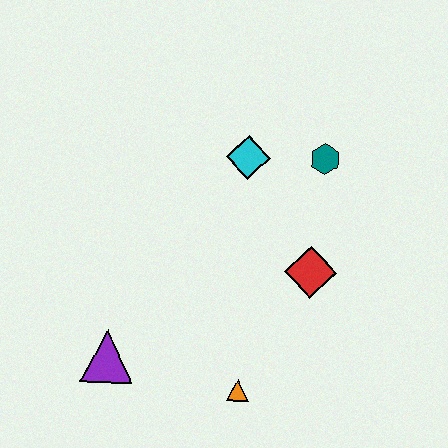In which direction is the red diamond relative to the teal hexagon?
The red diamond is below the teal hexagon.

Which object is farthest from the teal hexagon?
The purple triangle is farthest from the teal hexagon.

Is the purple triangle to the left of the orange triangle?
Yes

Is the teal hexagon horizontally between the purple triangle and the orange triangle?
No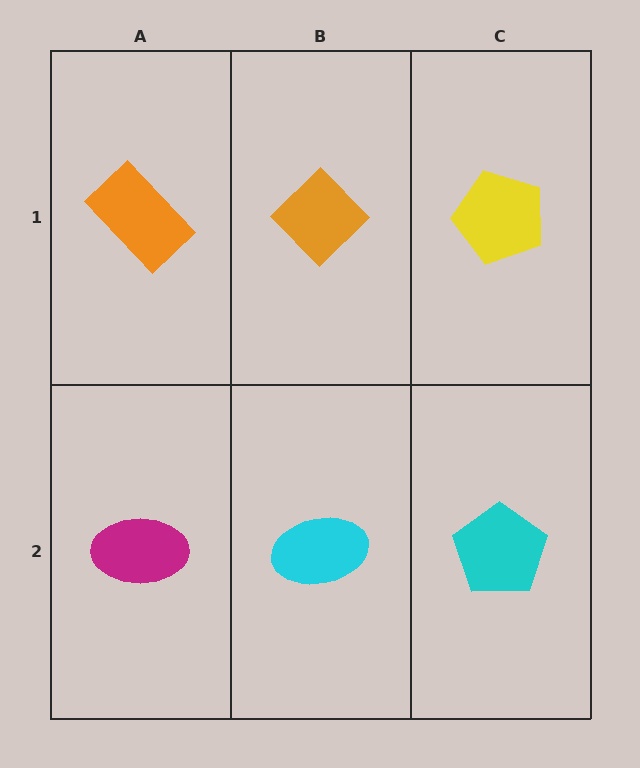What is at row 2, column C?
A cyan pentagon.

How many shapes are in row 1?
3 shapes.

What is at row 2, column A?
A magenta ellipse.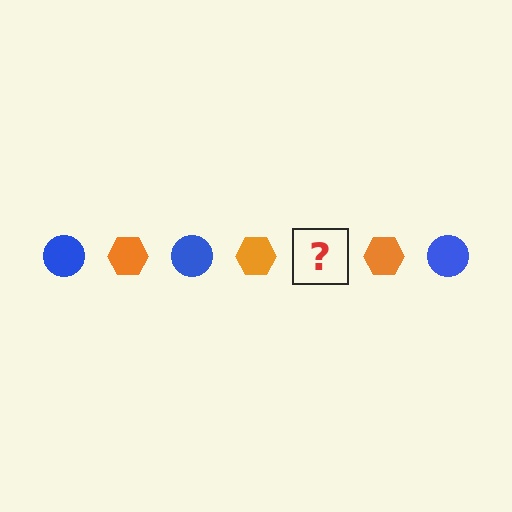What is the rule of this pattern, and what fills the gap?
The rule is that the pattern alternates between blue circle and orange hexagon. The gap should be filled with a blue circle.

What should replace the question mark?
The question mark should be replaced with a blue circle.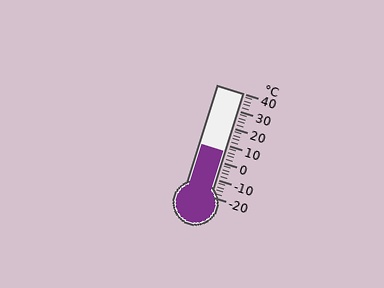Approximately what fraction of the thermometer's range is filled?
The thermometer is filled to approximately 45% of its range.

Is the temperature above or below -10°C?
The temperature is above -10°C.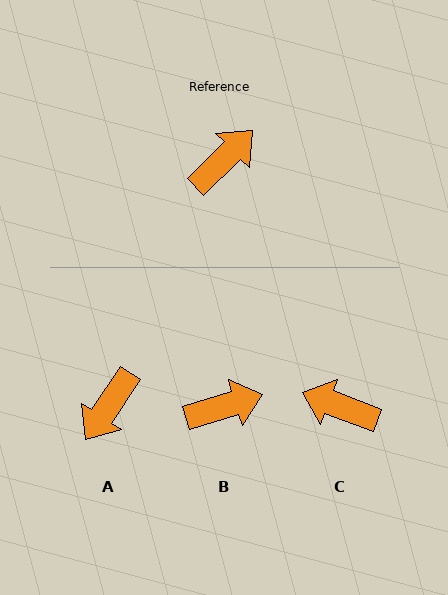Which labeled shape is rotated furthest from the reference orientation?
A, about 168 degrees away.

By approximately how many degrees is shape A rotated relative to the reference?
Approximately 168 degrees clockwise.